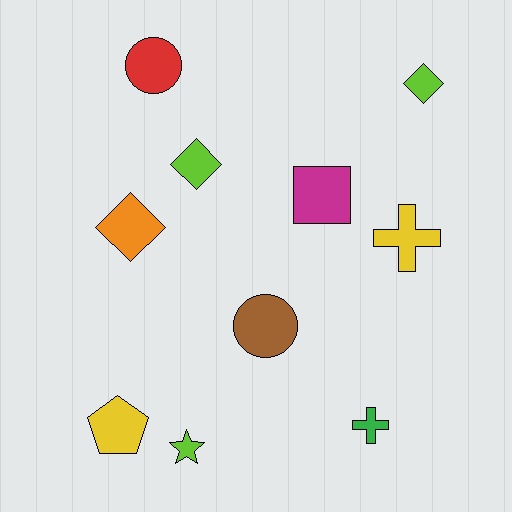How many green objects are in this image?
There is 1 green object.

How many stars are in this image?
There is 1 star.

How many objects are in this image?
There are 10 objects.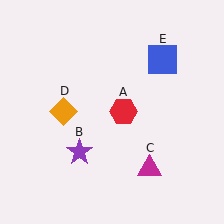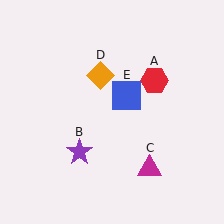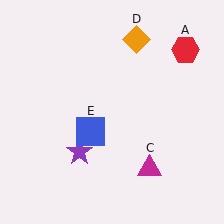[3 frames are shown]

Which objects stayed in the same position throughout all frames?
Purple star (object B) and magenta triangle (object C) remained stationary.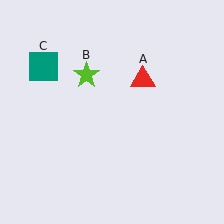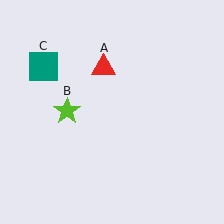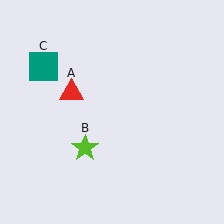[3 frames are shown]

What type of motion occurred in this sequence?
The red triangle (object A), lime star (object B) rotated counterclockwise around the center of the scene.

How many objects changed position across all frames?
2 objects changed position: red triangle (object A), lime star (object B).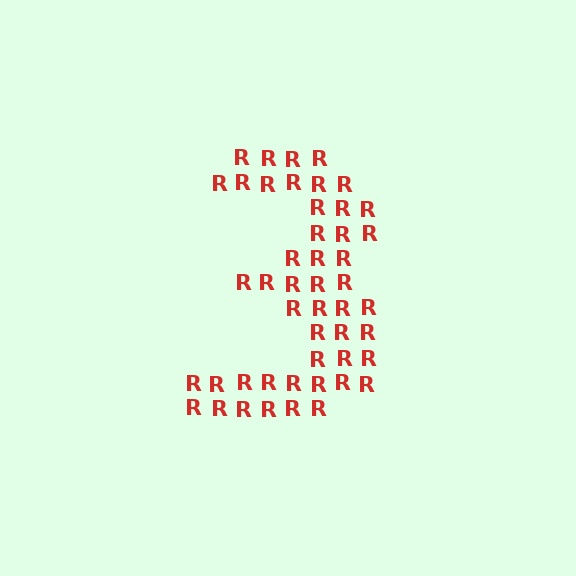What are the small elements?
The small elements are letter R's.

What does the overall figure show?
The overall figure shows the digit 3.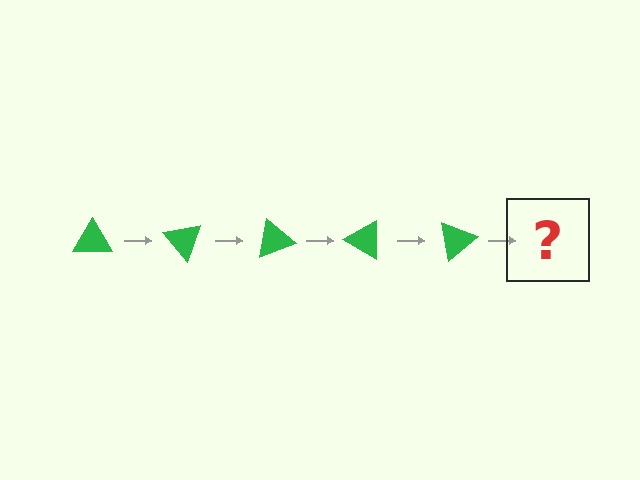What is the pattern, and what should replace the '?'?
The pattern is that the triangle rotates 50 degrees each step. The '?' should be a green triangle rotated 250 degrees.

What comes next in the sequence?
The next element should be a green triangle rotated 250 degrees.